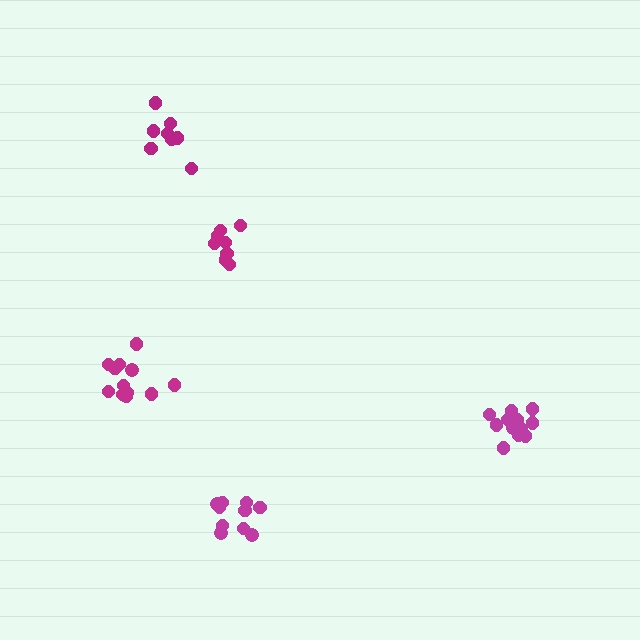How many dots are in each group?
Group 1: 8 dots, Group 2: 13 dots, Group 3: 8 dots, Group 4: 13 dots, Group 5: 10 dots (52 total).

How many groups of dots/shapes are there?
There are 5 groups.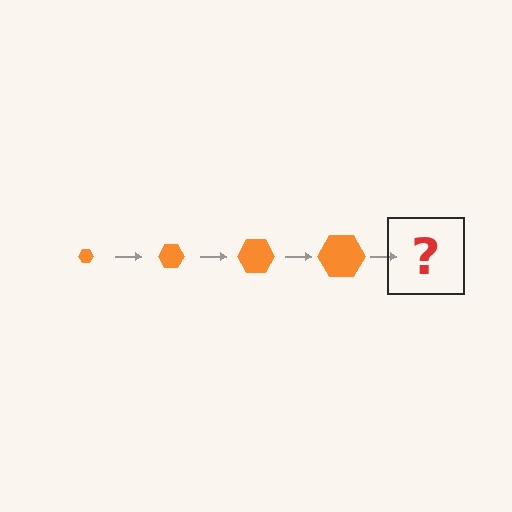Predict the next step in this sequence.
The next step is an orange hexagon, larger than the previous one.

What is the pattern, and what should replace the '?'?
The pattern is that the hexagon gets progressively larger each step. The '?' should be an orange hexagon, larger than the previous one.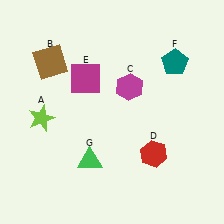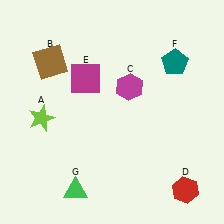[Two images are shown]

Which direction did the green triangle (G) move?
The green triangle (G) moved down.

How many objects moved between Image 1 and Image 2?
2 objects moved between the two images.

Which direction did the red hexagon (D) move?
The red hexagon (D) moved down.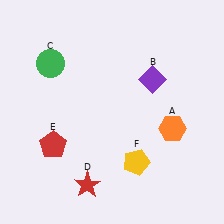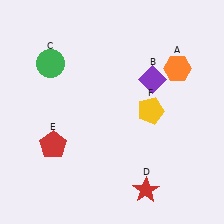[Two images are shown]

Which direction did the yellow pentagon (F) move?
The yellow pentagon (F) moved up.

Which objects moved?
The objects that moved are: the orange hexagon (A), the red star (D), the yellow pentagon (F).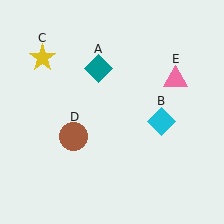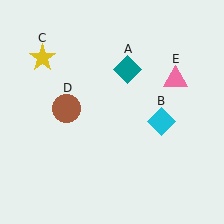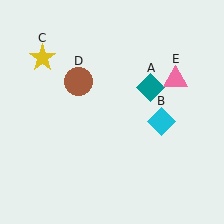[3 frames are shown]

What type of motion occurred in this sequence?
The teal diamond (object A), brown circle (object D) rotated clockwise around the center of the scene.